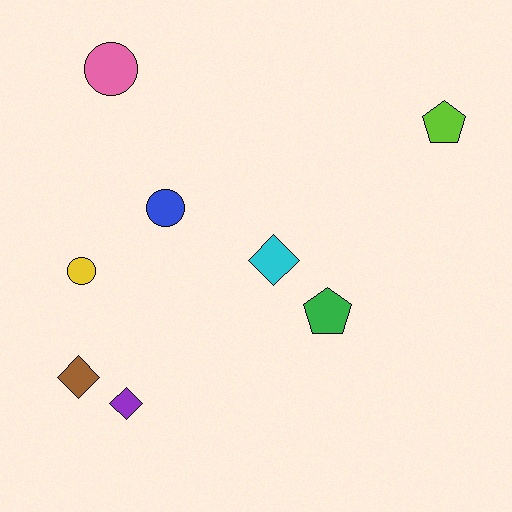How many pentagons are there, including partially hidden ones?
There are 2 pentagons.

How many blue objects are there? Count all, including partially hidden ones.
There is 1 blue object.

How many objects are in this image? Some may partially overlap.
There are 8 objects.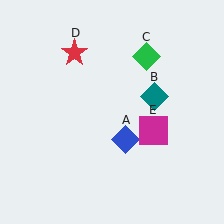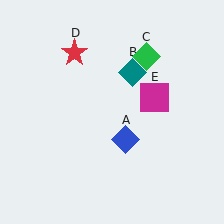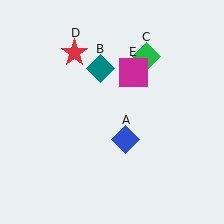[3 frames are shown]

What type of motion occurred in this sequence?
The teal diamond (object B), magenta square (object E) rotated counterclockwise around the center of the scene.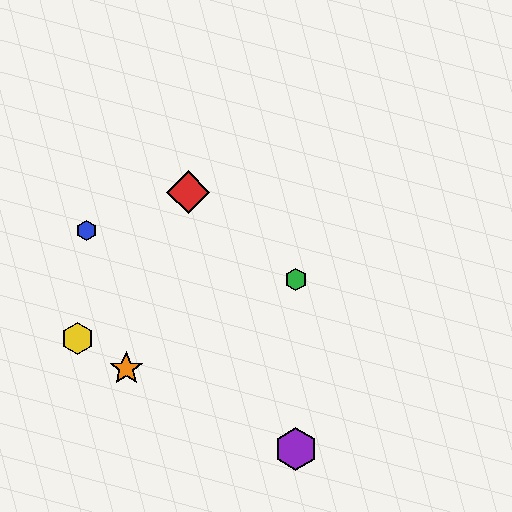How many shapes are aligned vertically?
2 shapes (the green hexagon, the purple hexagon) are aligned vertically.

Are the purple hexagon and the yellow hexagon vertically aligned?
No, the purple hexagon is at x≈296 and the yellow hexagon is at x≈77.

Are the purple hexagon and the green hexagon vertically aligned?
Yes, both are at x≈296.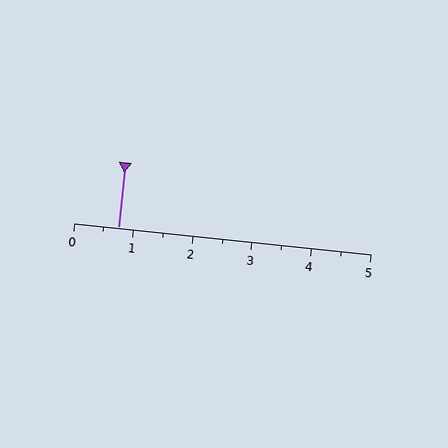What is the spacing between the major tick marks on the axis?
The major ticks are spaced 1 apart.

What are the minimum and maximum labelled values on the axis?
The axis runs from 0 to 5.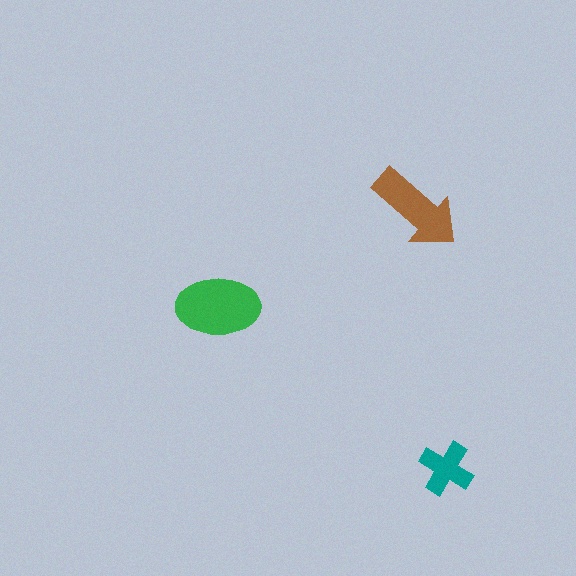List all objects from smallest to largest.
The teal cross, the brown arrow, the green ellipse.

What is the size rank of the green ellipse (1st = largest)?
1st.